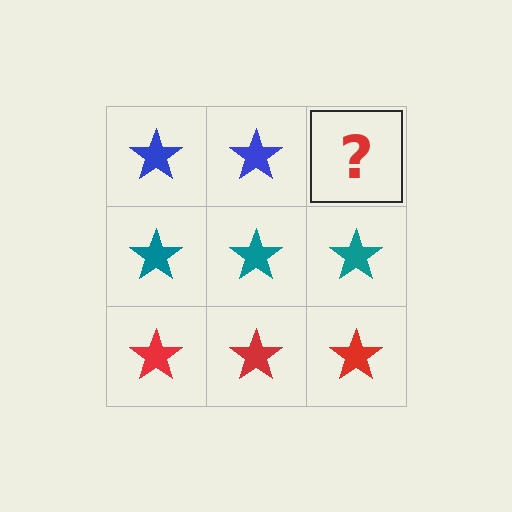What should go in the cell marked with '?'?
The missing cell should contain a blue star.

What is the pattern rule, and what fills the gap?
The rule is that each row has a consistent color. The gap should be filled with a blue star.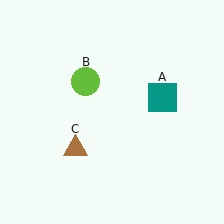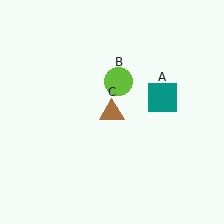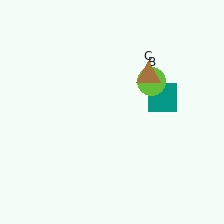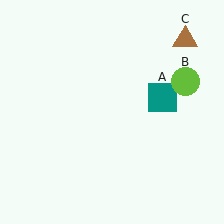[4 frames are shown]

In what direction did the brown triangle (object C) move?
The brown triangle (object C) moved up and to the right.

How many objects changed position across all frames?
2 objects changed position: lime circle (object B), brown triangle (object C).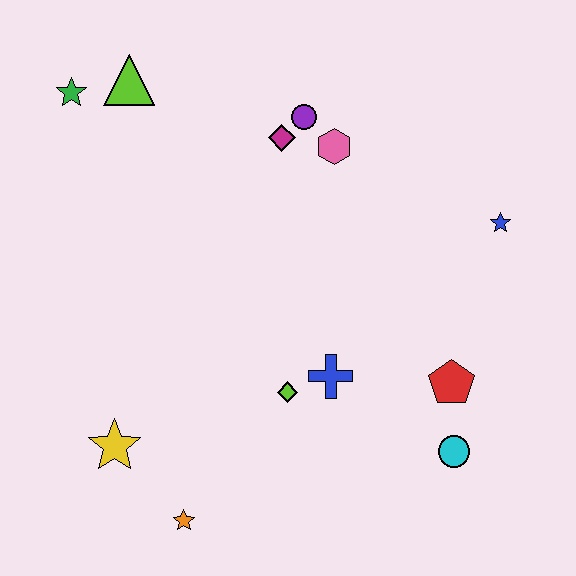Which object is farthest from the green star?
The cyan circle is farthest from the green star.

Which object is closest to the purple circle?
The magenta diamond is closest to the purple circle.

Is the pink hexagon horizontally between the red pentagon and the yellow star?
Yes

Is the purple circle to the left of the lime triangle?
No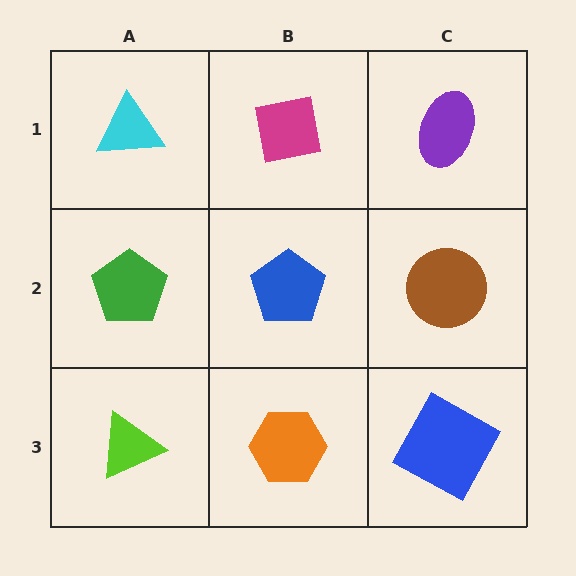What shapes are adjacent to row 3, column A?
A green pentagon (row 2, column A), an orange hexagon (row 3, column B).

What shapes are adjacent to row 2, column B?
A magenta square (row 1, column B), an orange hexagon (row 3, column B), a green pentagon (row 2, column A), a brown circle (row 2, column C).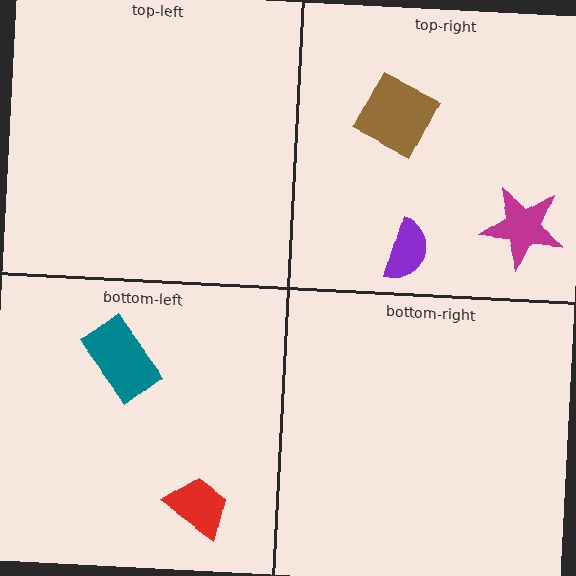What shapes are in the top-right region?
The magenta star, the purple semicircle, the brown diamond.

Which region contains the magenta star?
The top-right region.